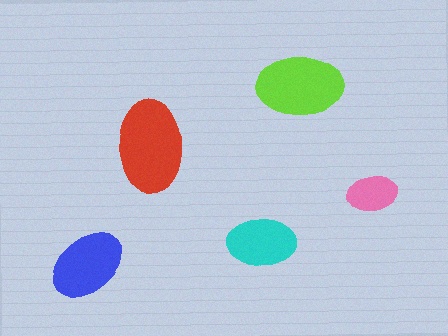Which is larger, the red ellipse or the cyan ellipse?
The red one.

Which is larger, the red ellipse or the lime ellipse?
The red one.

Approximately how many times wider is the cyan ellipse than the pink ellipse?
About 1.5 times wider.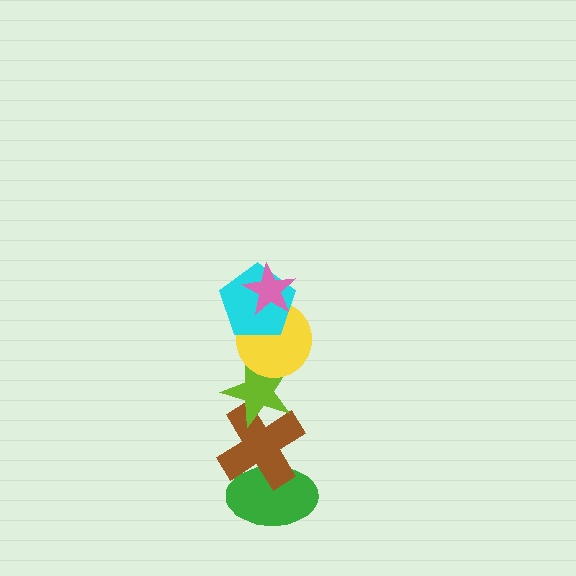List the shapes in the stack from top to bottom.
From top to bottom: the pink star, the cyan pentagon, the yellow circle, the lime star, the brown cross, the green ellipse.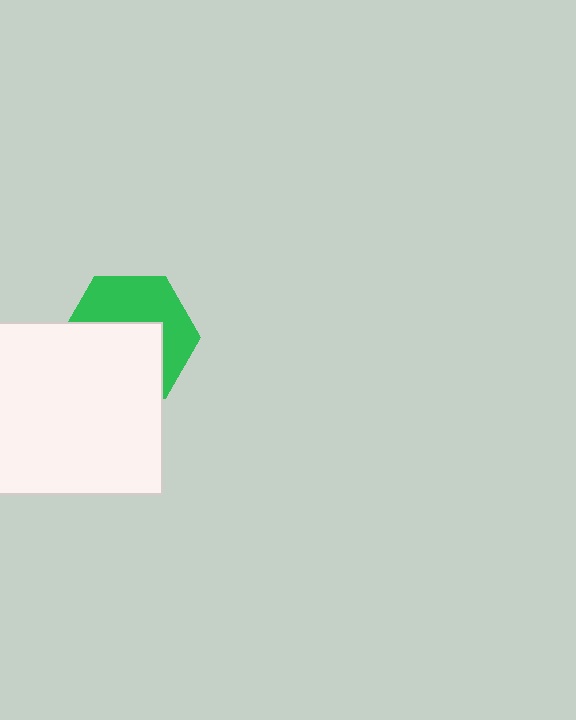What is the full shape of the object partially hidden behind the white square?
The partially hidden object is a green hexagon.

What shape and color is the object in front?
The object in front is a white square.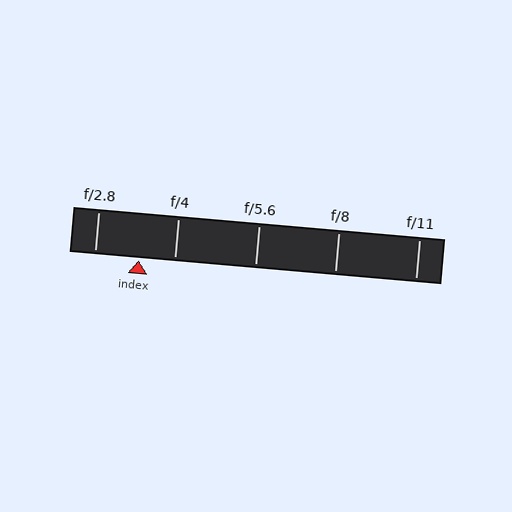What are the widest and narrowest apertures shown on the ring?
The widest aperture shown is f/2.8 and the narrowest is f/11.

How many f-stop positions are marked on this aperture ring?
There are 5 f-stop positions marked.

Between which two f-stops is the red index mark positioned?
The index mark is between f/2.8 and f/4.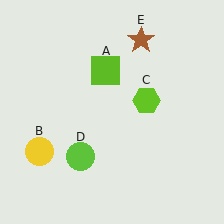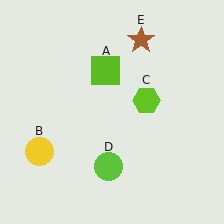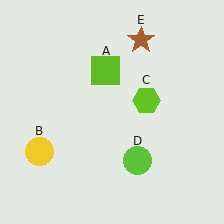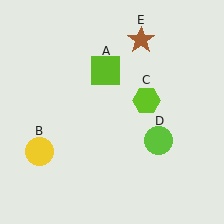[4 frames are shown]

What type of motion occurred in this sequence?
The lime circle (object D) rotated counterclockwise around the center of the scene.